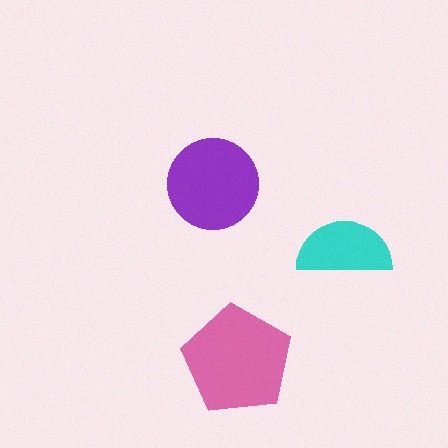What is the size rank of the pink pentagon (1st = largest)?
1st.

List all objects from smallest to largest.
The cyan semicircle, the purple circle, the pink pentagon.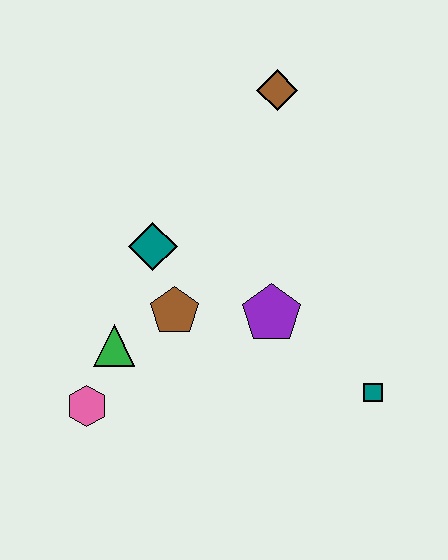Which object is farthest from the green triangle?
The brown diamond is farthest from the green triangle.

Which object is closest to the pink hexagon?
The green triangle is closest to the pink hexagon.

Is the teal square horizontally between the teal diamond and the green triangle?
No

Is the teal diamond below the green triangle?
No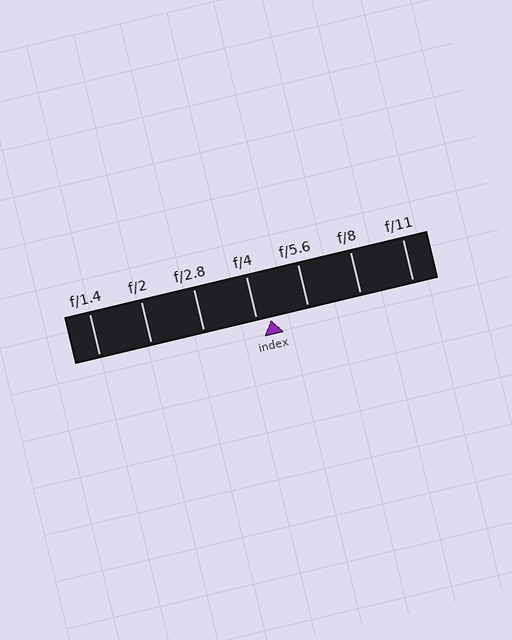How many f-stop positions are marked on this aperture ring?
There are 7 f-stop positions marked.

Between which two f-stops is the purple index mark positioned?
The index mark is between f/4 and f/5.6.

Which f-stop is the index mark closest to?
The index mark is closest to f/4.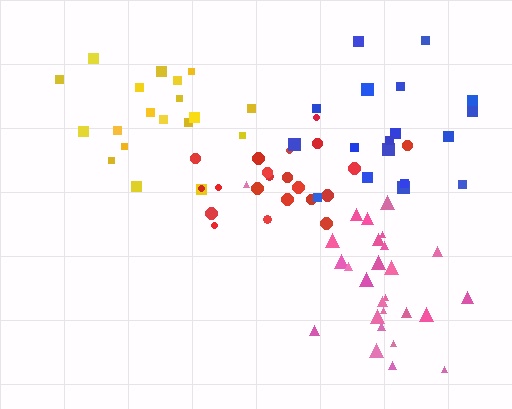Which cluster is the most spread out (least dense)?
Blue.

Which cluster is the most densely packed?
Pink.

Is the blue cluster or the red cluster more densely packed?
Red.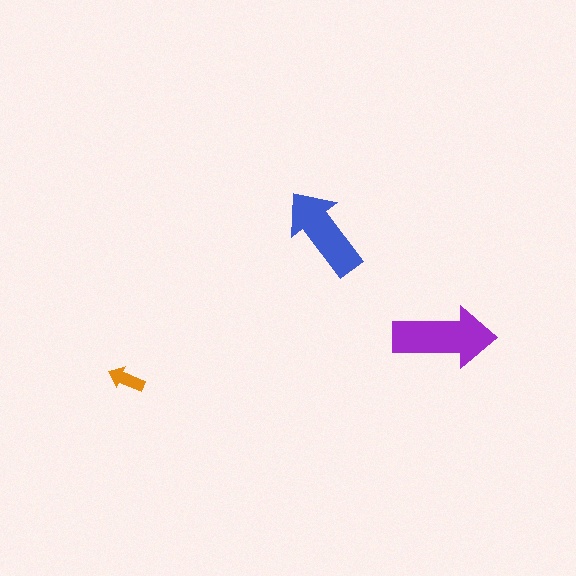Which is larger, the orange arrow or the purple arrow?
The purple one.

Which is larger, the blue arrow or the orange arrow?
The blue one.